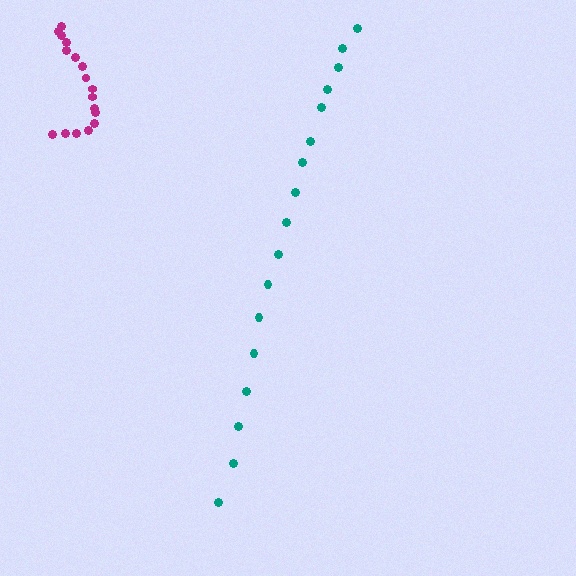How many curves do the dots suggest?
There are 2 distinct paths.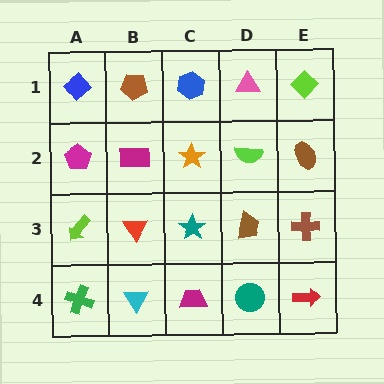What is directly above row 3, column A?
A magenta pentagon.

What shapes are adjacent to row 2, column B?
A brown pentagon (row 1, column B), a red triangle (row 3, column B), a magenta pentagon (row 2, column A), an orange star (row 2, column C).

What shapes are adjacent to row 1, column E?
A brown ellipse (row 2, column E), a pink triangle (row 1, column D).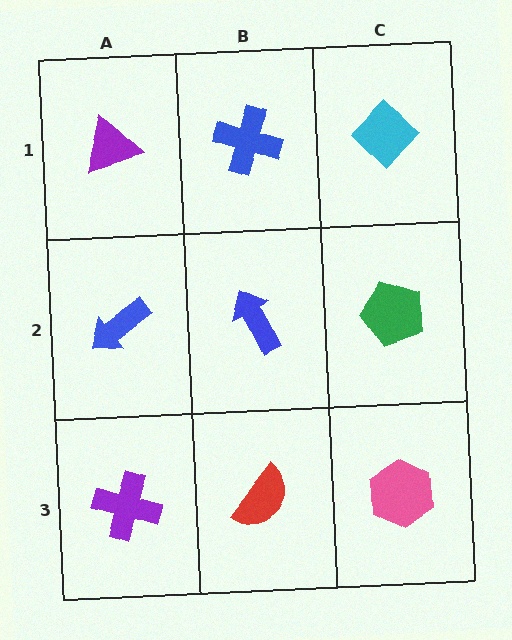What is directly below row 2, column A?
A purple cross.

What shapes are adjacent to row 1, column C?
A green pentagon (row 2, column C), a blue cross (row 1, column B).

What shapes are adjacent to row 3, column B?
A blue arrow (row 2, column B), a purple cross (row 3, column A), a pink hexagon (row 3, column C).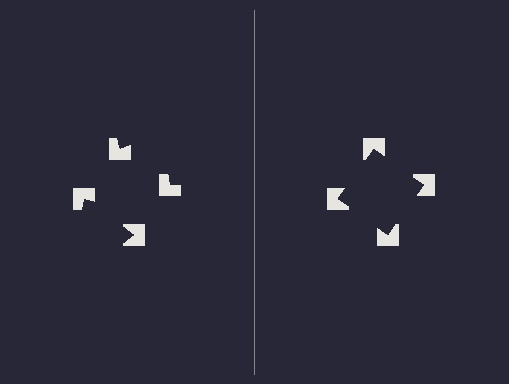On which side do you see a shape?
An illusory square appears on the right side. On the left side the wedge cuts are rotated, so no coherent shape forms.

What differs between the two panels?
The notched squares are positioned identically on both sides; only the wedge orientations differ. On the right they align to a square; on the left they are misaligned.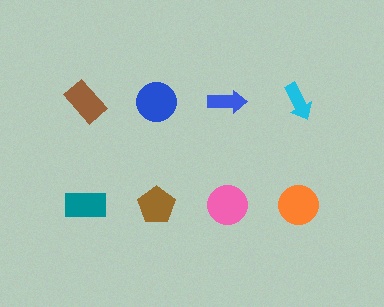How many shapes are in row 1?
4 shapes.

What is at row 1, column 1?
A brown rectangle.